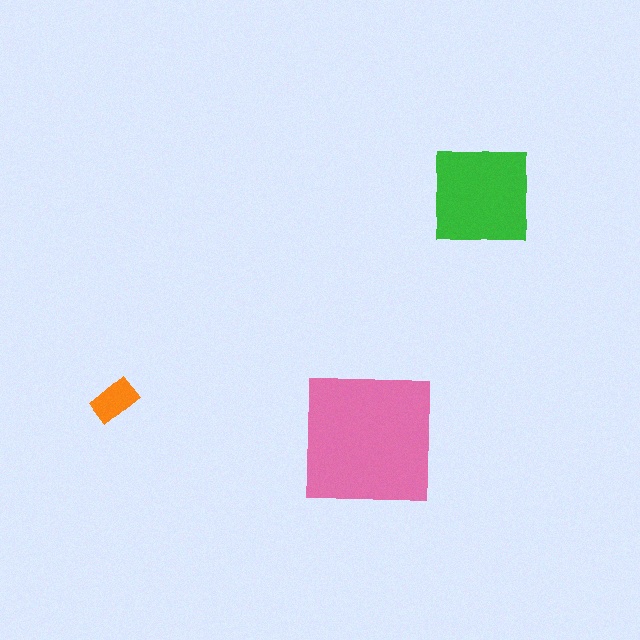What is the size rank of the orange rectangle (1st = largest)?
3rd.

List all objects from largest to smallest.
The pink square, the green square, the orange rectangle.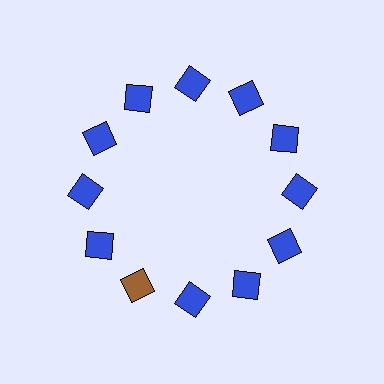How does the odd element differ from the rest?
It has a different color: brown instead of blue.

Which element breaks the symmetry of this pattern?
The brown square at roughly the 7 o'clock position breaks the symmetry. All other shapes are blue squares.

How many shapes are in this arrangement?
There are 12 shapes arranged in a ring pattern.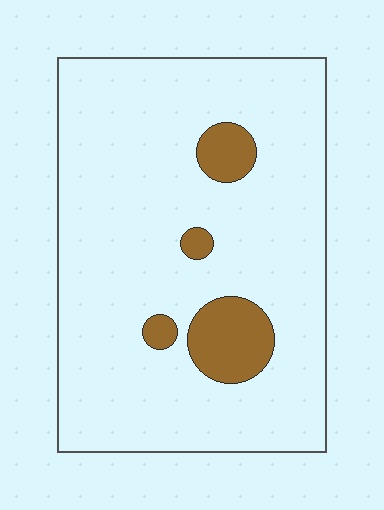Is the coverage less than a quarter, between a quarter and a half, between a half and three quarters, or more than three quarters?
Less than a quarter.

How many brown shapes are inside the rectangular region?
4.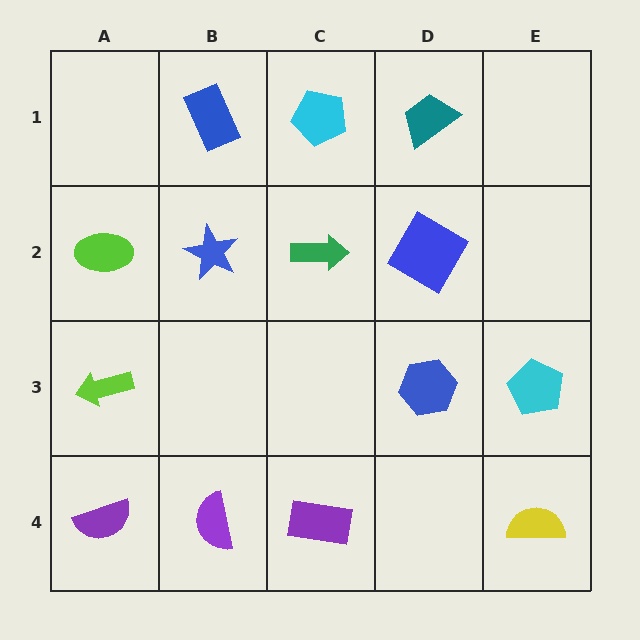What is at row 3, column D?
A blue hexagon.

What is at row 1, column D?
A teal trapezoid.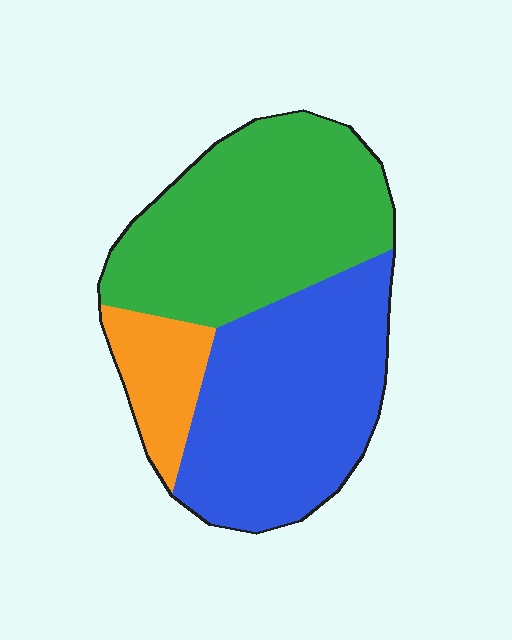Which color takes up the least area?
Orange, at roughly 10%.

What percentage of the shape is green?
Green covers about 45% of the shape.